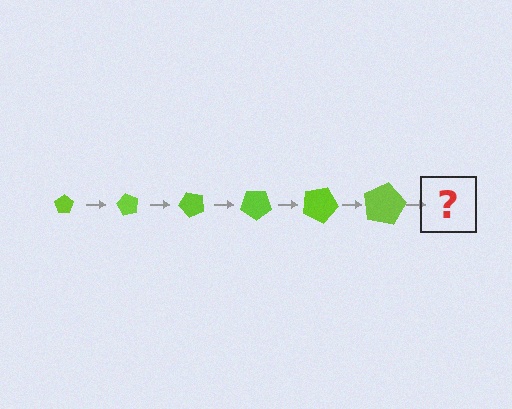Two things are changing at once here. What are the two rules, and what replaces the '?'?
The two rules are that the pentagon grows larger each step and it rotates 60 degrees each step. The '?' should be a pentagon, larger than the previous one and rotated 360 degrees from the start.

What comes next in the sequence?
The next element should be a pentagon, larger than the previous one and rotated 360 degrees from the start.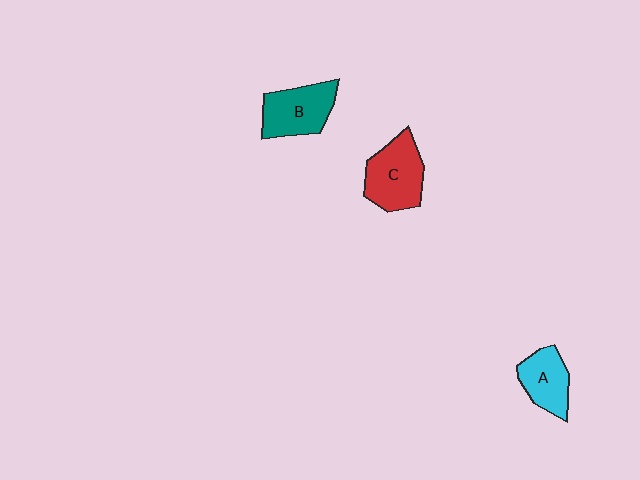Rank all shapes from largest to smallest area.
From largest to smallest: C (red), B (teal), A (cyan).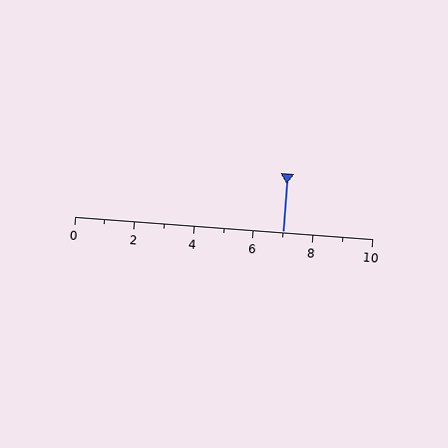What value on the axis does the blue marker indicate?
The marker indicates approximately 7.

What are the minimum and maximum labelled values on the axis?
The axis runs from 0 to 10.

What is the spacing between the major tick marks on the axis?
The major ticks are spaced 2 apart.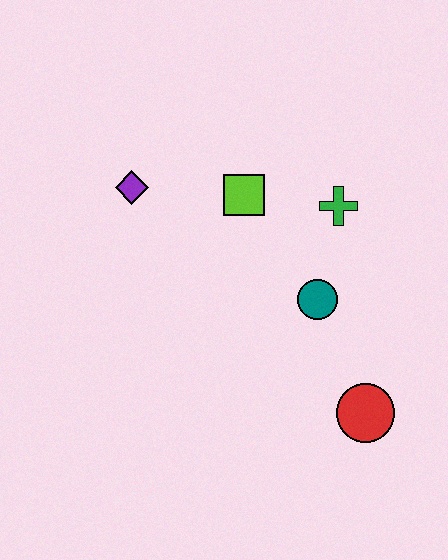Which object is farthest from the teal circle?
The purple diamond is farthest from the teal circle.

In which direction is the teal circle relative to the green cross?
The teal circle is below the green cross.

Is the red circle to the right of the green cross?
Yes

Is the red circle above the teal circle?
No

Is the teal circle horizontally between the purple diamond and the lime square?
No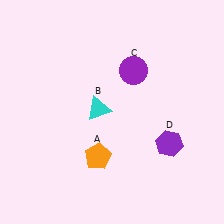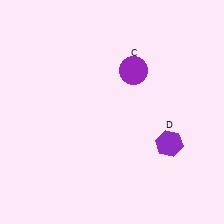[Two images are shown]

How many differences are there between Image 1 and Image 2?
There are 2 differences between the two images.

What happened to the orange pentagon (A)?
The orange pentagon (A) was removed in Image 2. It was in the bottom-left area of Image 1.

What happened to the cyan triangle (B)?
The cyan triangle (B) was removed in Image 2. It was in the top-left area of Image 1.